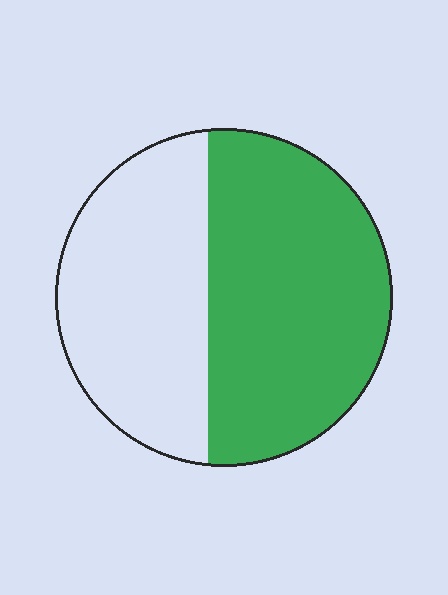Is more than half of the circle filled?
Yes.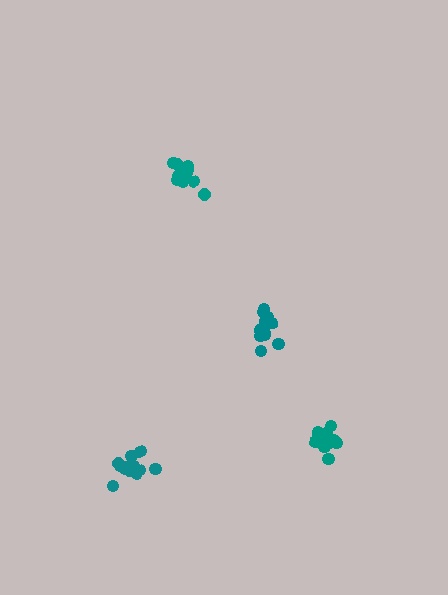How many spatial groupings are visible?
There are 4 spatial groupings.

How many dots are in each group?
Group 1: 11 dots, Group 2: 15 dots, Group 3: 12 dots, Group 4: 13 dots (51 total).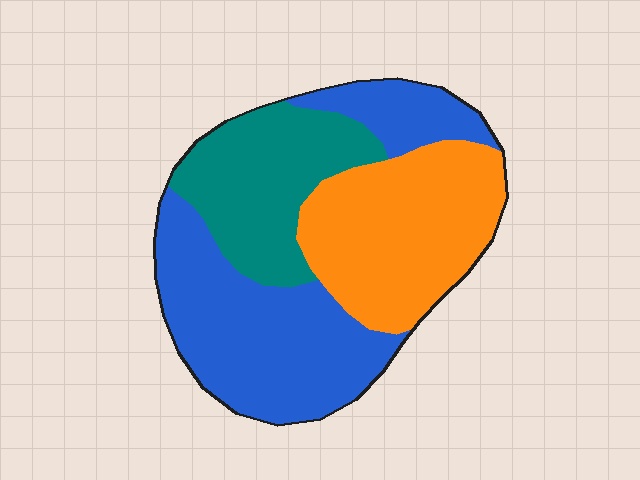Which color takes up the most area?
Blue, at roughly 45%.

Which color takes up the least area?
Teal, at roughly 25%.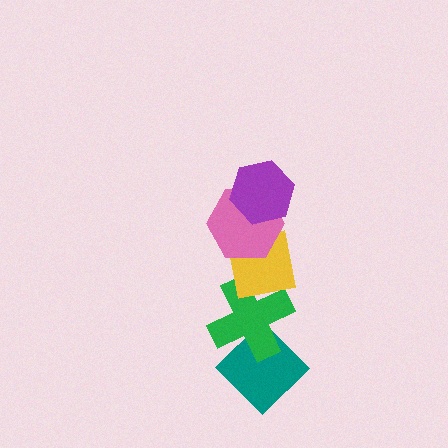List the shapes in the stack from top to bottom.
From top to bottom: the purple hexagon, the pink hexagon, the yellow square, the green cross, the teal diamond.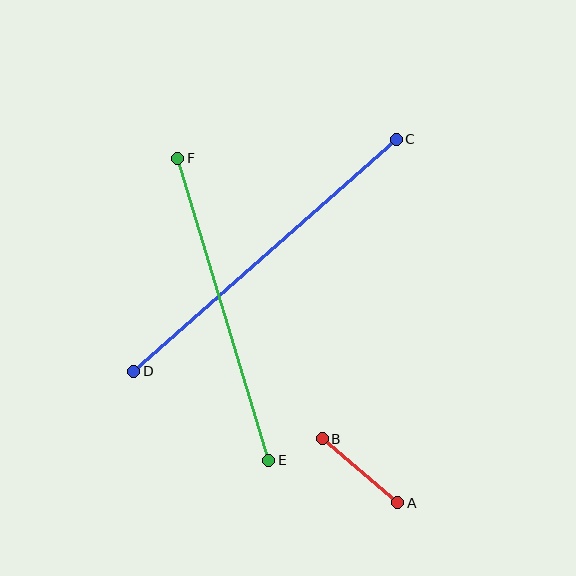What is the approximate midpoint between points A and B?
The midpoint is at approximately (360, 471) pixels.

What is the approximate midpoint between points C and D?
The midpoint is at approximately (265, 255) pixels.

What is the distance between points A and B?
The distance is approximately 99 pixels.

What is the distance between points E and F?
The distance is approximately 315 pixels.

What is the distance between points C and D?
The distance is approximately 350 pixels.